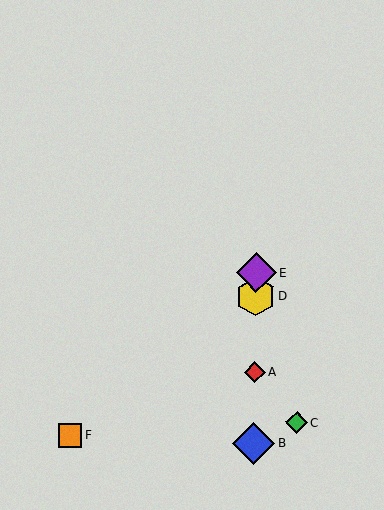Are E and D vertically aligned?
Yes, both are at x≈256.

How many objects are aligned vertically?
4 objects (A, B, D, E) are aligned vertically.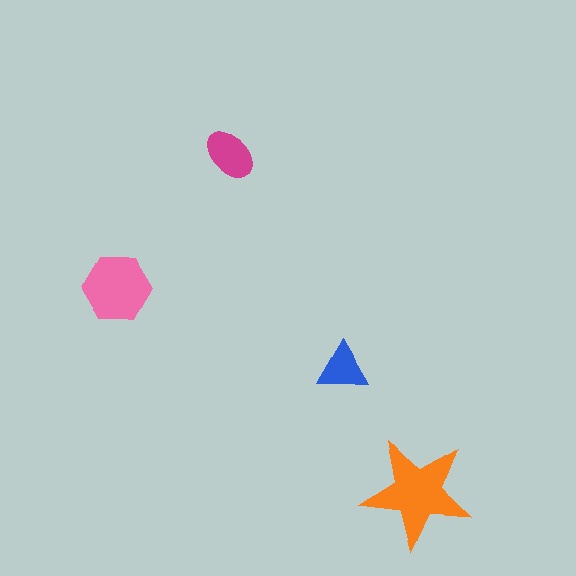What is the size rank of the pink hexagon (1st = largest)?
2nd.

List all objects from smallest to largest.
The blue triangle, the magenta ellipse, the pink hexagon, the orange star.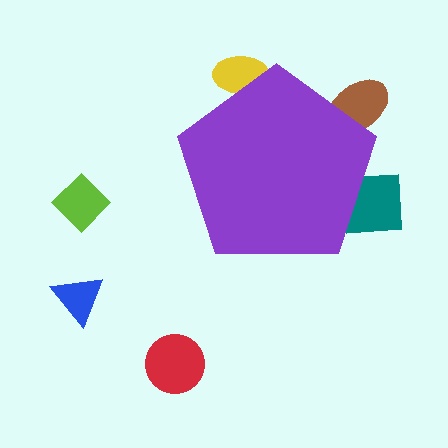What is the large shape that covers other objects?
A purple pentagon.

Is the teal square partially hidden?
Yes, the teal square is partially hidden behind the purple pentagon.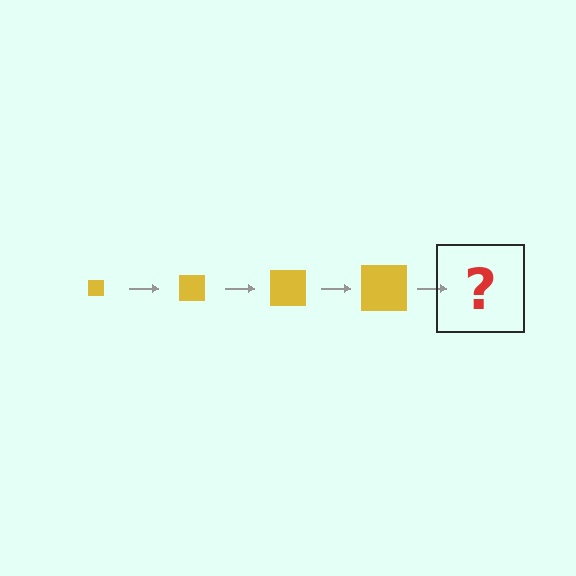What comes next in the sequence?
The next element should be a yellow square, larger than the previous one.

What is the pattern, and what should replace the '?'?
The pattern is that the square gets progressively larger each step. The '?' should be a yellow square, larger than the previous one.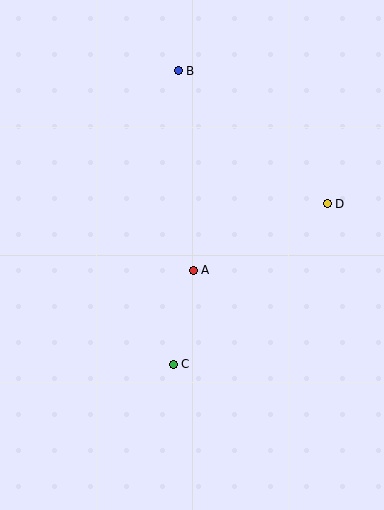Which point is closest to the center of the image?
Point A at (193, 270) is closest to the center.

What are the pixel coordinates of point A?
Point A is at (193, 270).